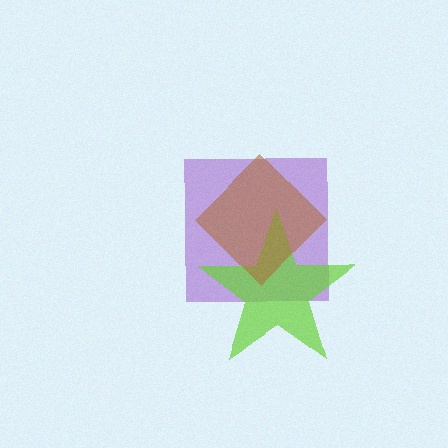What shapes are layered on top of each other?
The layered shapes are: a purple square, a lime star, a brown diamond.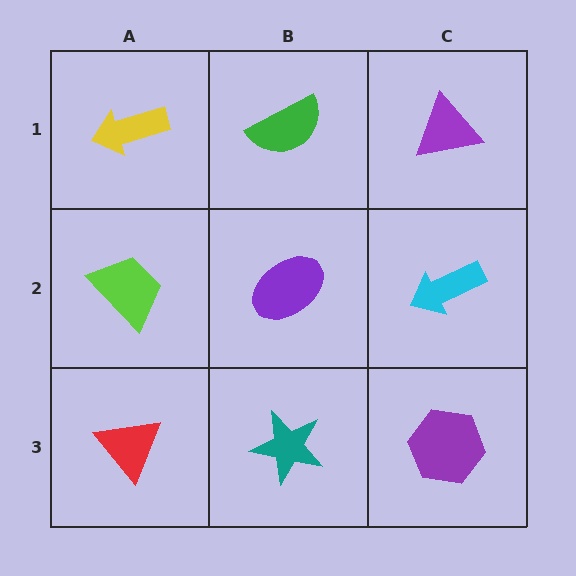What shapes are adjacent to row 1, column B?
A purple ellipse (row 2, column B), a yellow arrow (row 1, column A), a purple triangle (row 1, column C).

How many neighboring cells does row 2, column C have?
3.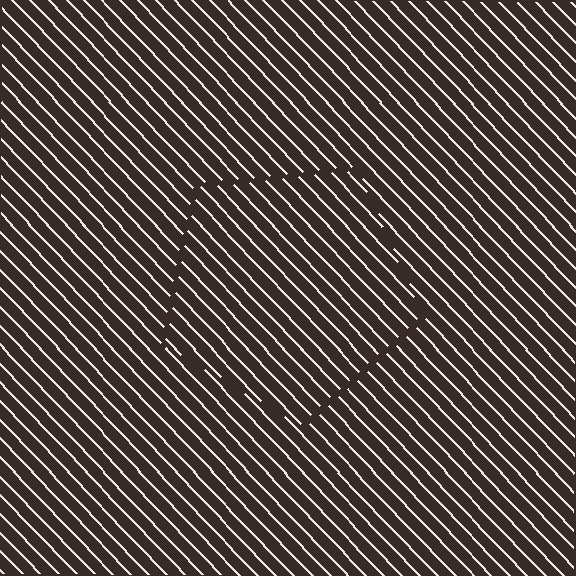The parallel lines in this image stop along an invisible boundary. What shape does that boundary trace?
An illusory pentagon. The interior of the shape contains the same grating, shifted by half a period — the contour is defined by the phase discontinuity where line-ends from the inner and outer gratings abut.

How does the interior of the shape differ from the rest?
The interior of the shape contains the same grating, shifted by half a period — the contour is defined by the phase discontinuity where line-ends from the inner and outer gratings abut.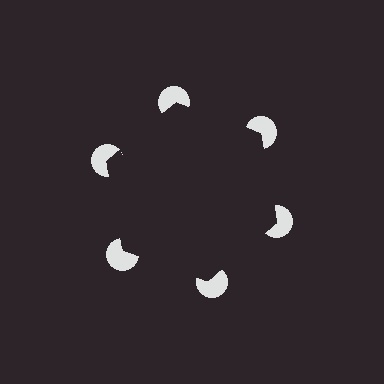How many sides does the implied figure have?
6 sides.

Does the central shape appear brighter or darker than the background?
It typically appears slightly darker than the background, even though no actual brightness change is drawn.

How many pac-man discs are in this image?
There are 6 — one at each vertex of the illusory hexagon.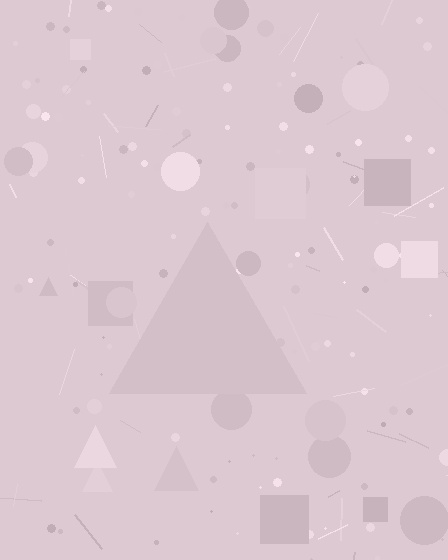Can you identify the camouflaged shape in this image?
The camouflaged shape is a triangle.